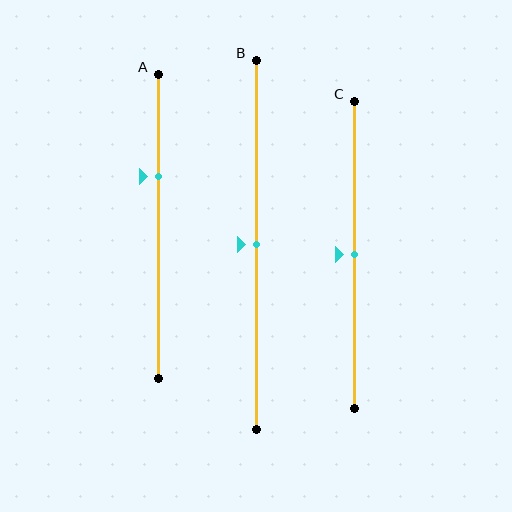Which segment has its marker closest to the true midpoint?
Segment B has its marker closest to the true midpoint.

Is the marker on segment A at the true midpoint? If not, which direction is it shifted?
No, the marker on segment A is shifted upward by about 16% of the segment length.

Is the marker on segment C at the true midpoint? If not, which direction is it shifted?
Yes, the marker on segment C is at the true midpoint.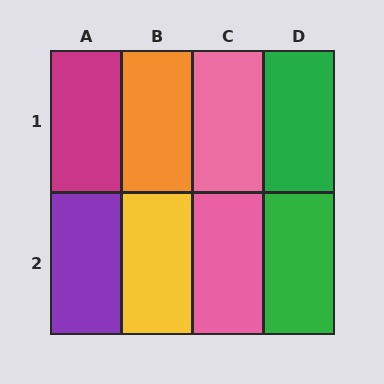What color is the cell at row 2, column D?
Green.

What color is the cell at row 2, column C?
Pink.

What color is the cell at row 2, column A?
Purple.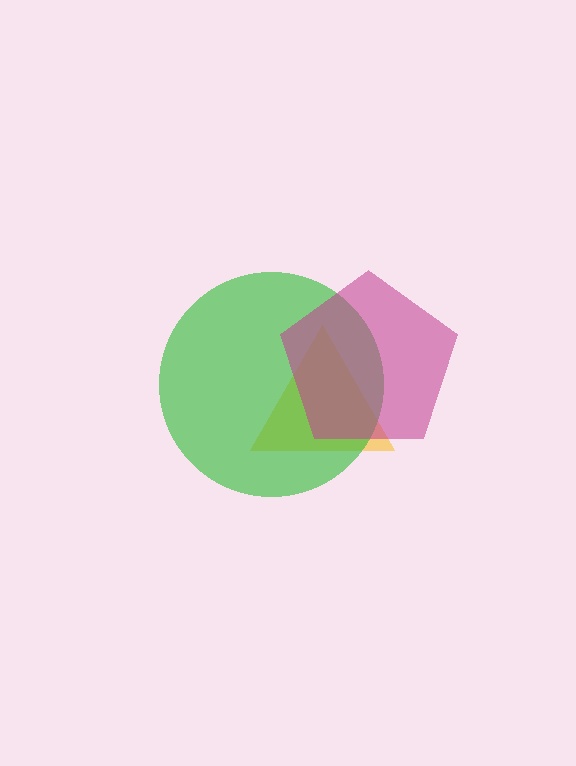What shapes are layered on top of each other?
The layered shapes are: a yellow triangle, a green circle, a magenta pentagon.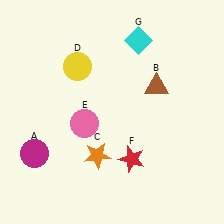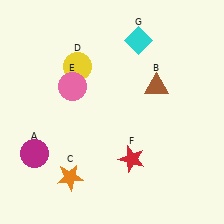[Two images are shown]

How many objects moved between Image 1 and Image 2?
2 objects moved between the two images.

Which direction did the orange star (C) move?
The orange star (C) moved left.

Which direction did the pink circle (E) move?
The pink circle (E) moved up.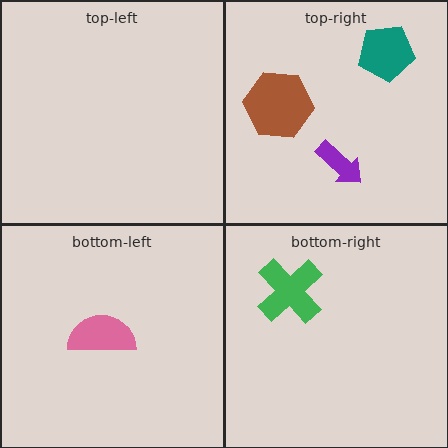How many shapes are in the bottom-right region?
1.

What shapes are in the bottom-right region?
The green cross.